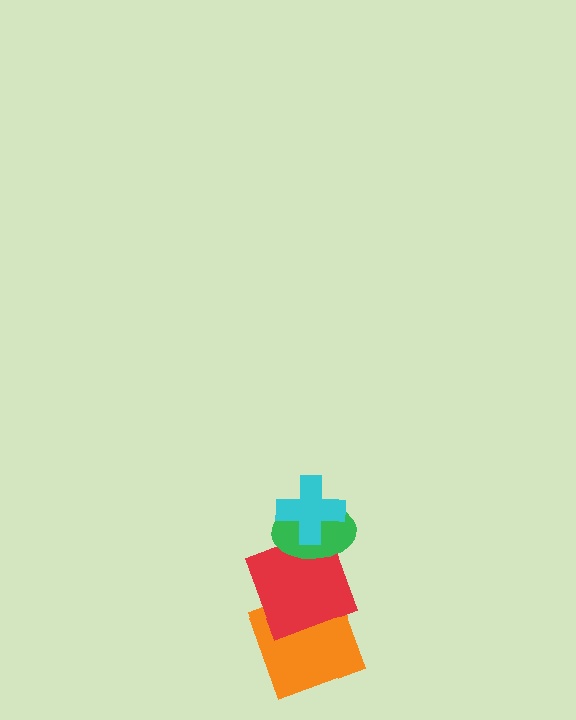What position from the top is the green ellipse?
The green ellipse is 2nd from the top.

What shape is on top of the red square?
The green ellipse is on top of the red square.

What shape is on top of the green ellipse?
The cyan cross is on top of the green ellipse.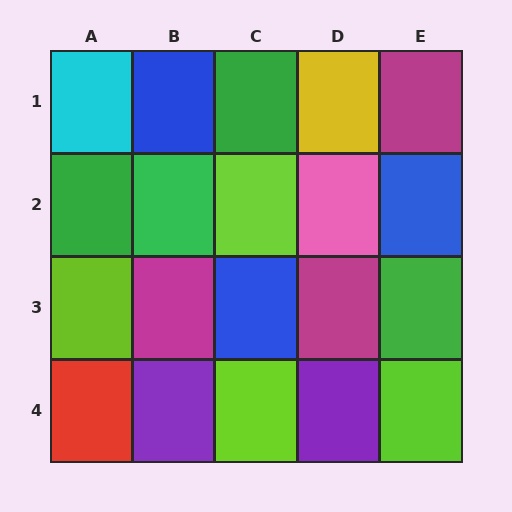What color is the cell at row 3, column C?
Blue.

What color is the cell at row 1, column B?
Blue.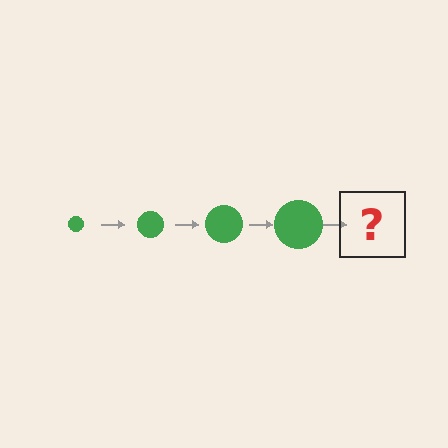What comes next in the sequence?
The next element should be a green circle, larger than the previous one.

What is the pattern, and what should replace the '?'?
The pattern is that the circle gets progressively larger each step. The '?' should be a green circle, larger than the previous one.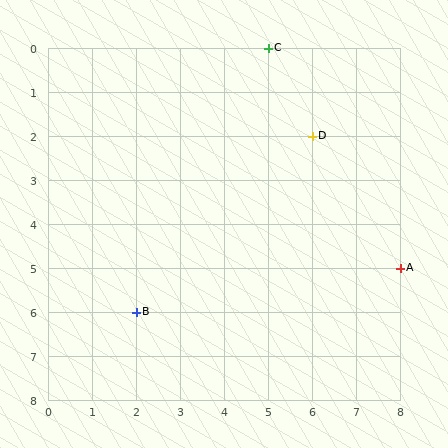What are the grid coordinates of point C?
Point C is at grid coordinates (5, 0).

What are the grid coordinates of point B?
Point B is at grid coordinates (2, 6).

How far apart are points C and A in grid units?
Points C and A are 3 columns and 5 rows apart (about 5.8 grid units diagonally).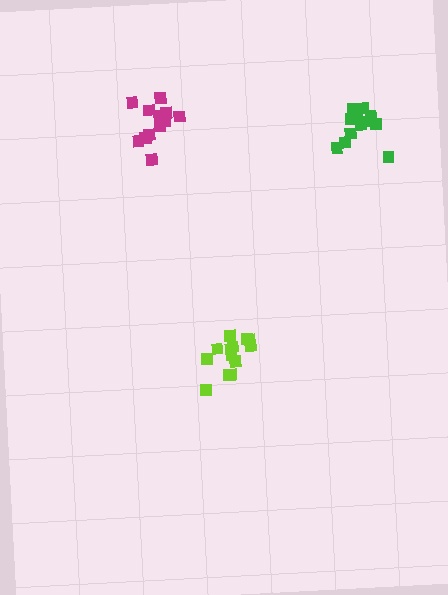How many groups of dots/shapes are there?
There are 3 groups.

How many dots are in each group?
Group 1: 13 dots, Group 2: 14 dots, Group 3: 12 dots (39 total).